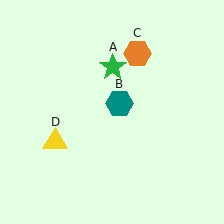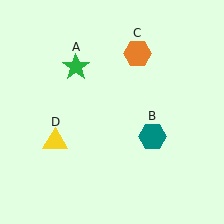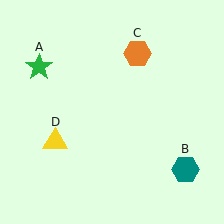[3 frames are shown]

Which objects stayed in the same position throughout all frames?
Orange hexagon (object C) and yellow triangle (object D) remained stationary.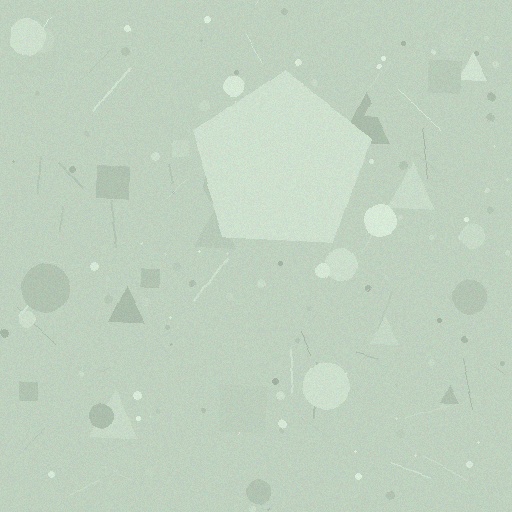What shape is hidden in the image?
A pentagon is hidden in the image.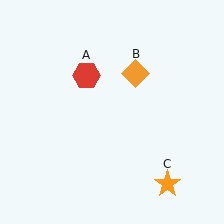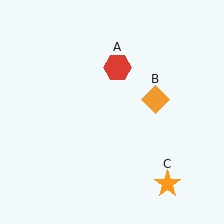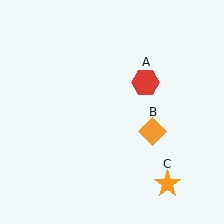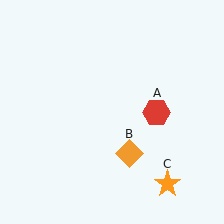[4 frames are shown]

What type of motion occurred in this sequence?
The red hexagon (object A), orange diamond (object B) rotated clockwise around the center of the scene.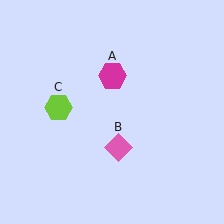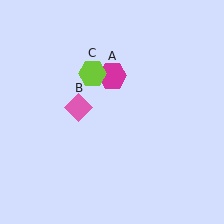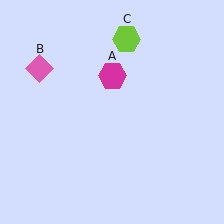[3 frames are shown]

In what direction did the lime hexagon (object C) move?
The lime hexagon (object C) moved up and to the right.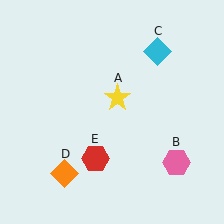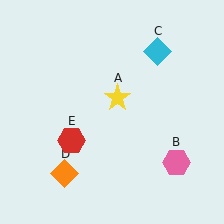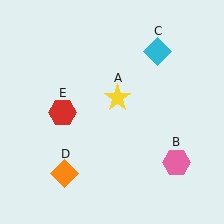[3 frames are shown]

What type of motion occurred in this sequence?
The red hexagon (object E) rotated clockwise around the center of the scene.